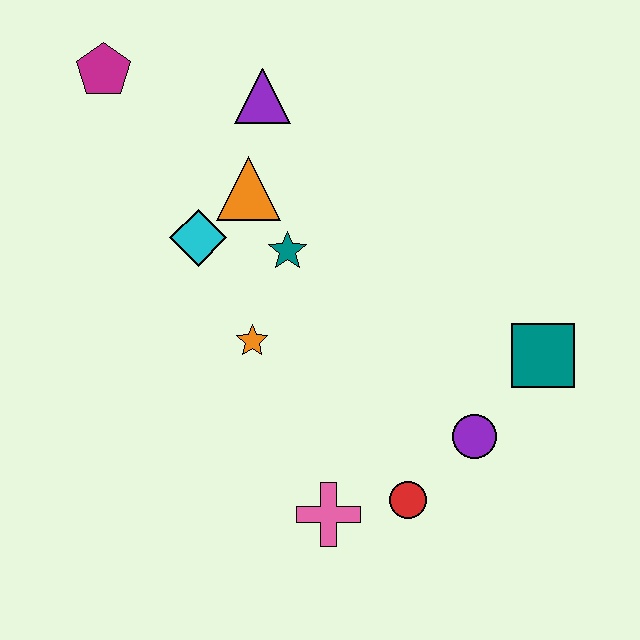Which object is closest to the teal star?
The orange triangle is closest to the teal star.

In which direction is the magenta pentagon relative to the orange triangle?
The magenta pentagon is to the left of the orange triangle.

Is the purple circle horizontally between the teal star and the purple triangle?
No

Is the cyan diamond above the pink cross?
Yes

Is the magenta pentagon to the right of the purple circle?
No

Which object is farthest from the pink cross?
The magenta pentagon is farthest from the pink cross.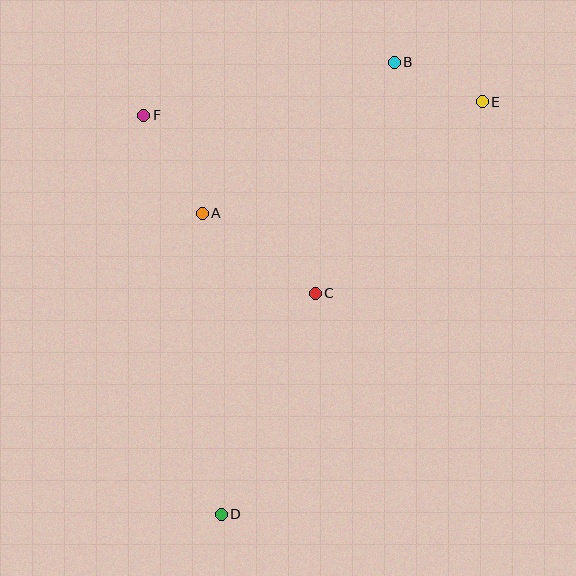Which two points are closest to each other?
Points B and E are closest to each other.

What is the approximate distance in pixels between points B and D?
The distance between B and D is approximately 484 pixels.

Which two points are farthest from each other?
Points D and E are farthest from each other.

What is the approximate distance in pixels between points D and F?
The distance between D and F is approximately 406 pixels.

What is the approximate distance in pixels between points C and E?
The distance between C and E is approximately 254 pixels.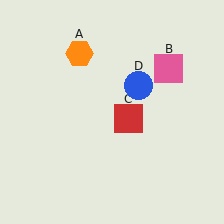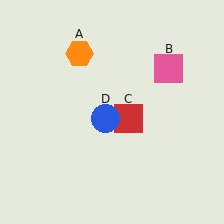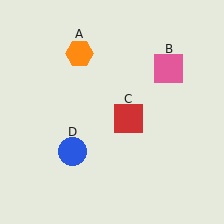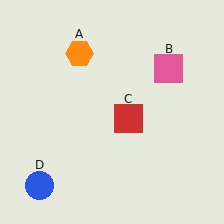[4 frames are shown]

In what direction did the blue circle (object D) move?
The blue circle (object D) moved down and to the left.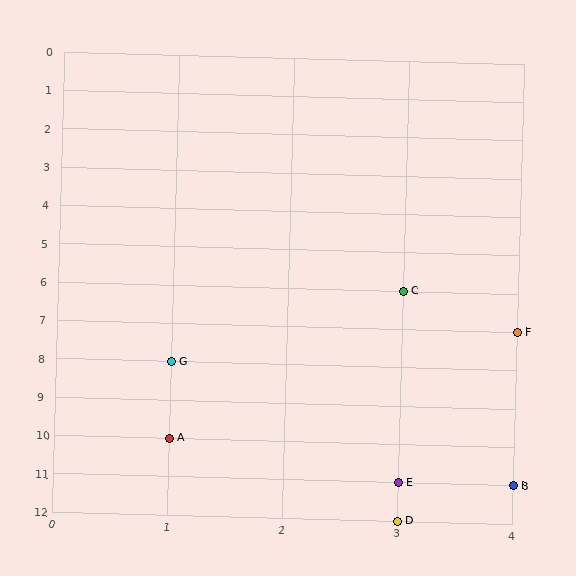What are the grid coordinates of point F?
Point F is at grid coordinates (4, 7).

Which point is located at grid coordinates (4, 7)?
Point F is at (4, 7).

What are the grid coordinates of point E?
Point E is at grid coordinates (3, 11).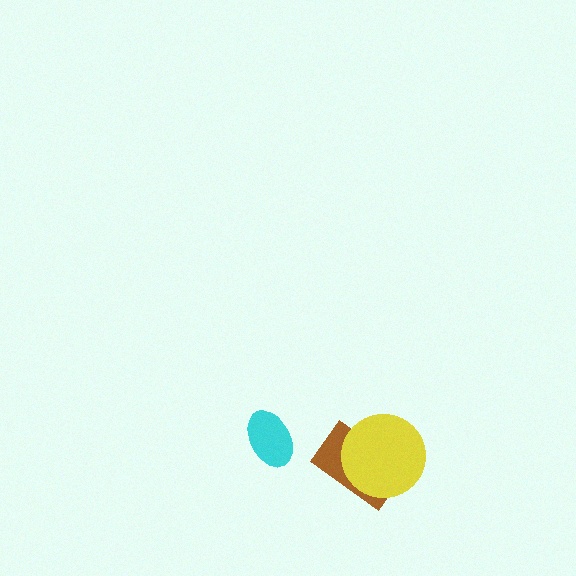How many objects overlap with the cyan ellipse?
0 objects overlap with the cyan ellipse.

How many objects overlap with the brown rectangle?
1 object overlaps with the brown rectangle.